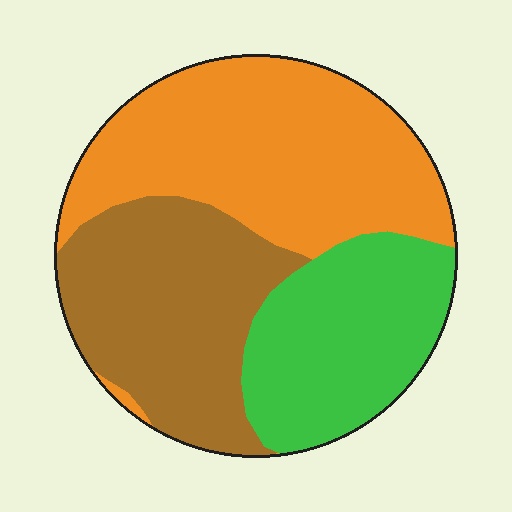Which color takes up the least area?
Green, at roughly 25%.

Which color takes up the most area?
Orange, at roughly 40%.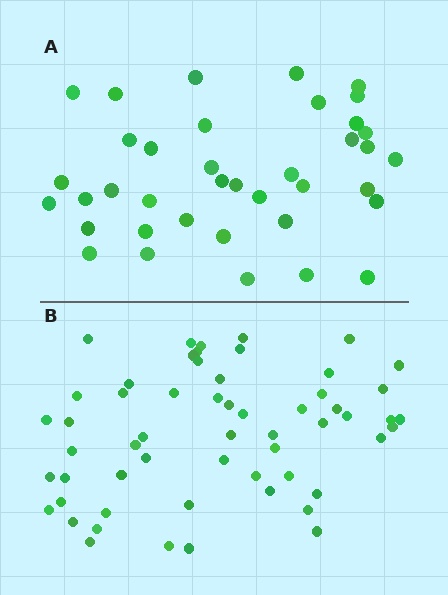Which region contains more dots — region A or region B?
Region B (the bottom region) has more dots.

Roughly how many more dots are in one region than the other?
Region B has approximately 20 more dots than region A.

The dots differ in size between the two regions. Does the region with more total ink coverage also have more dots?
No. Region A has more total ink coverage because its dots are larger, but region B actually contains more individual dots. Total area can be misleading — the number of items is what matters here.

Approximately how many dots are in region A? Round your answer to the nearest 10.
About 40 dots. (The exact count is 38, which rounds to 40.)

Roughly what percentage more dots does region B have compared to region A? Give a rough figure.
About 50% more.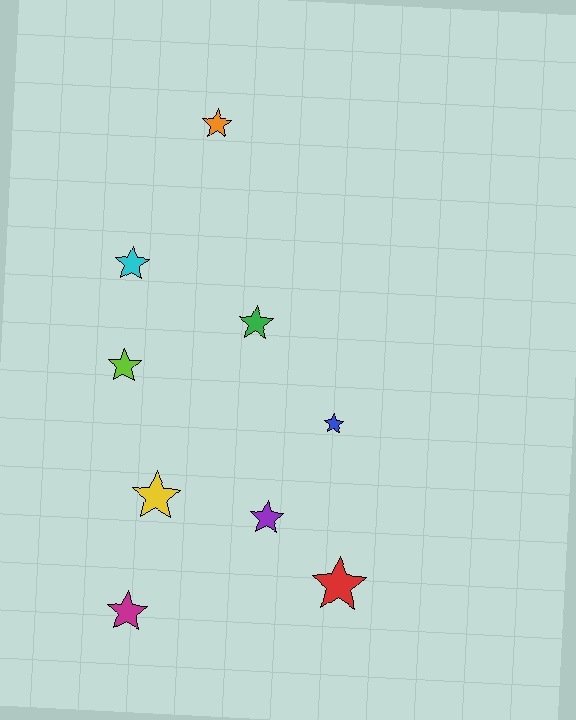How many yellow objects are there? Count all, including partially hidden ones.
There is 1 yellow object.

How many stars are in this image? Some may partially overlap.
There are 9 stars.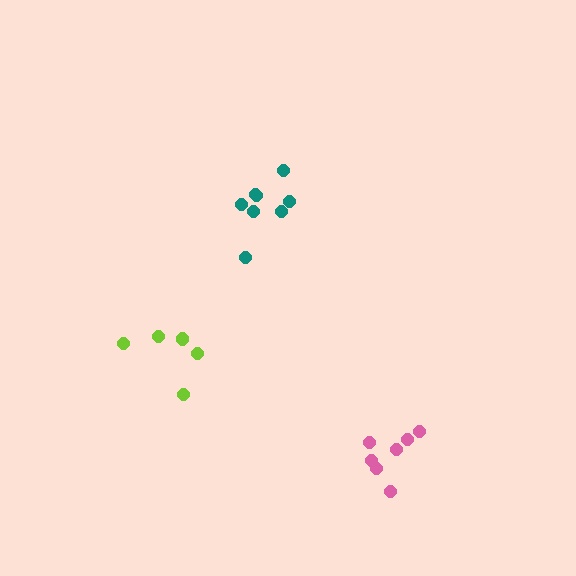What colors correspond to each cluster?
The clusters are colored: lime, teal, pink.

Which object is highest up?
The teal cluster is topmost.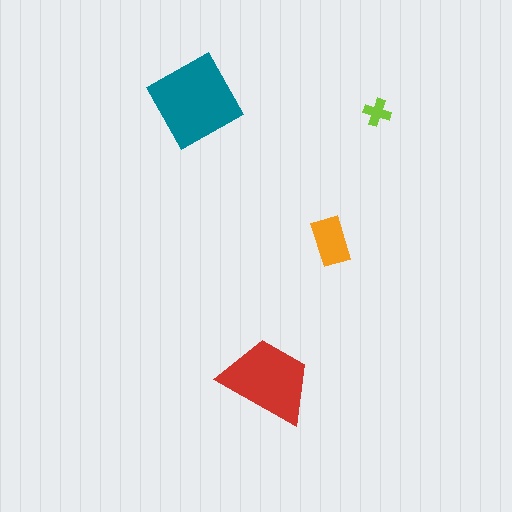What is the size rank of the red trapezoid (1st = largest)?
2nd.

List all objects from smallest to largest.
The lime cross, the orange rectangle, the red trapezoid, the teal diamond.